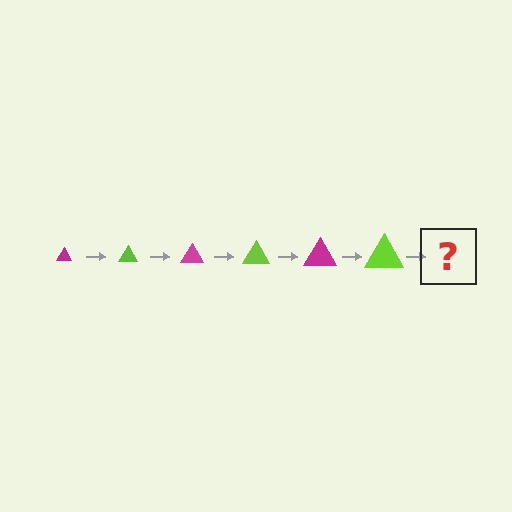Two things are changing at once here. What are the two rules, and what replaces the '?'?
The two rules are that the triangle grows larger each step and the color cycles through magenta and lime. The '?' should be a magenta triangle, larger than the previous one.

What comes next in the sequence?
The next element should be a magenta triangle, larger than the previous one.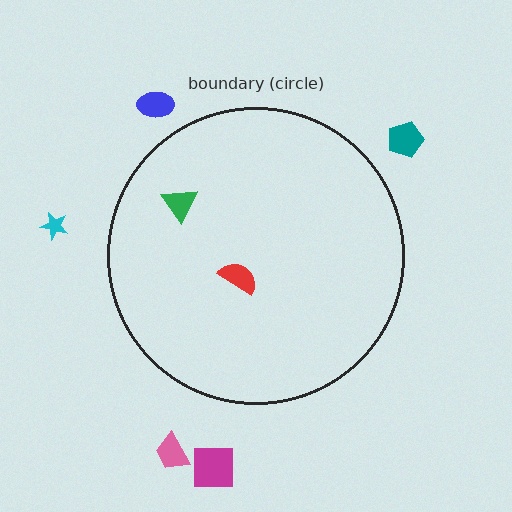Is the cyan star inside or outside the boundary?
Outside.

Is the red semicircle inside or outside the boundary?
Inside.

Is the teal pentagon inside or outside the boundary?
Outside.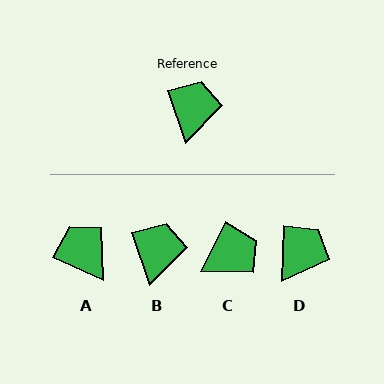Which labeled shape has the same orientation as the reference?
B.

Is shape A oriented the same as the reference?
No, it is off by about 47 degrees.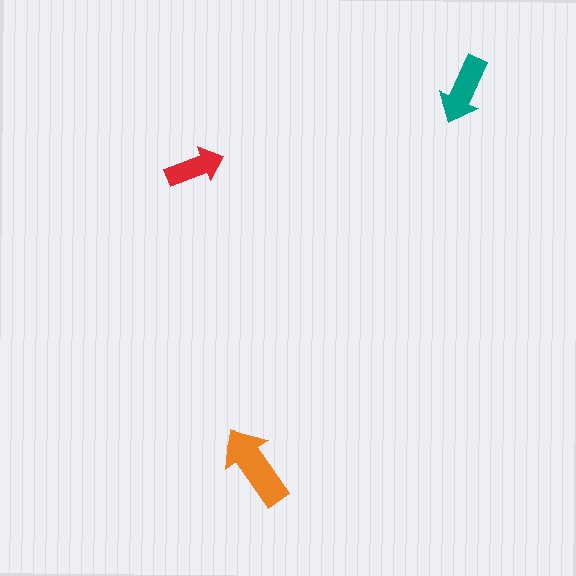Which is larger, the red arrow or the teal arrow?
The teal one.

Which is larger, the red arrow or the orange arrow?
The orange one.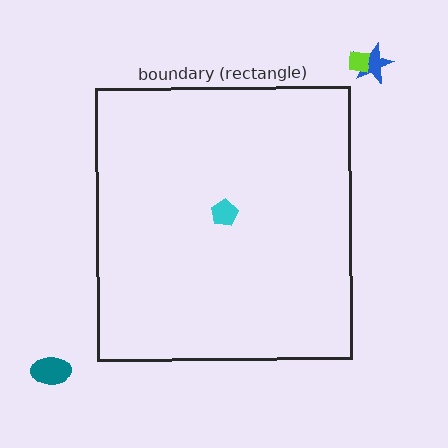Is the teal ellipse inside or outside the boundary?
Outside.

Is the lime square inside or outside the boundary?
Outside.